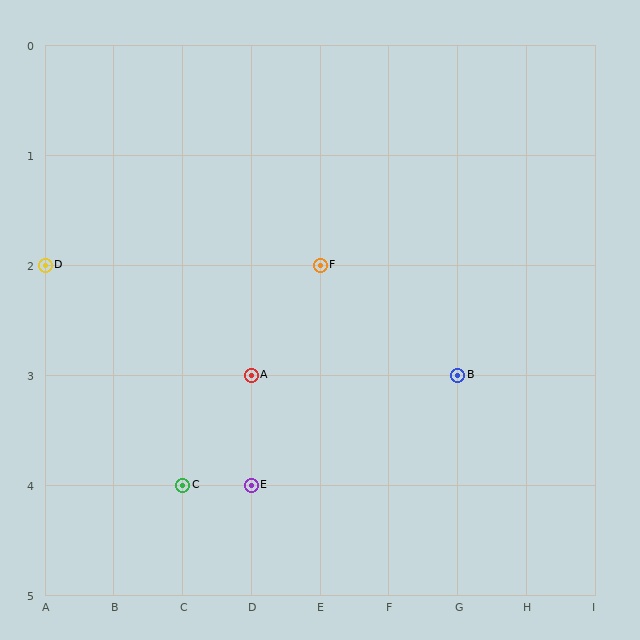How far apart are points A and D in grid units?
Points A and D are 3 columns and 1 row apart (about 3.2 grid units diagonally).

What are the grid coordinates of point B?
Point B is at grid coordinates (G, 3).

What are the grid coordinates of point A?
Point A is at grid coordinates (D, 3).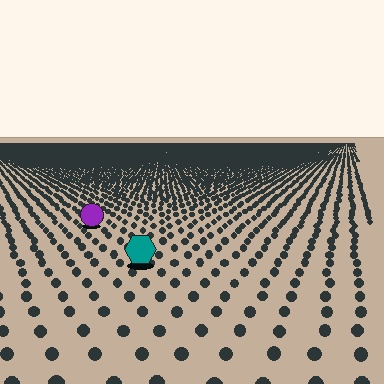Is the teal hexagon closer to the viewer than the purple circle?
Yes. The teal hexagon is closer — you can tell from the texture gradient: the ground texture is coarser near it.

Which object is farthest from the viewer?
The purple circle is farthest from the viewer. It appears smaller and the ground texture around it is denser.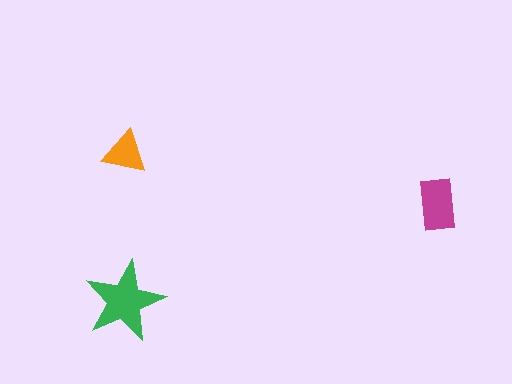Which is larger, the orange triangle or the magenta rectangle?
The magenta rectangle.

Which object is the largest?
The green star.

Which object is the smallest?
The orange triangle.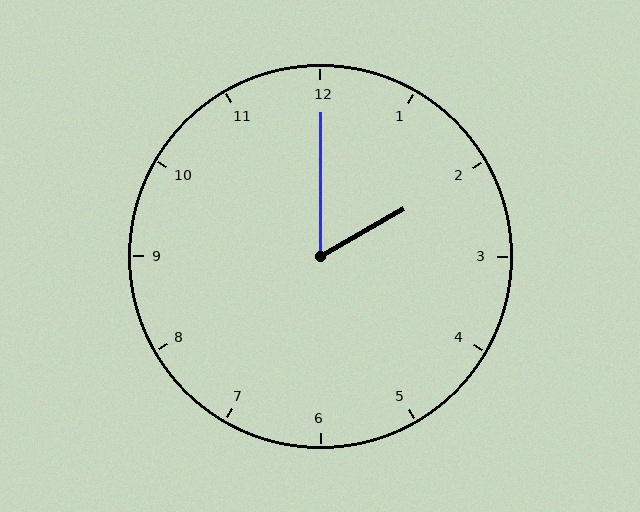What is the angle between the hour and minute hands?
Approximately 60 degrees.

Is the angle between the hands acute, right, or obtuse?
It is acute.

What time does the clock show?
2:00.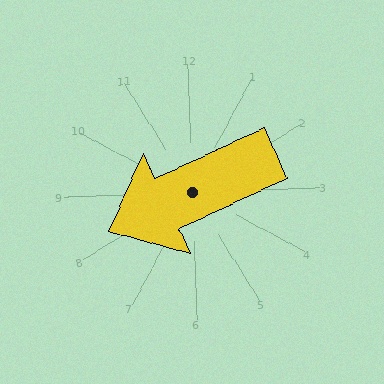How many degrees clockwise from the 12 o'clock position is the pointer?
Approximately 247 degrees.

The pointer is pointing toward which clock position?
Roughly 8 o'clock.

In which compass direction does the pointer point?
Southwest.